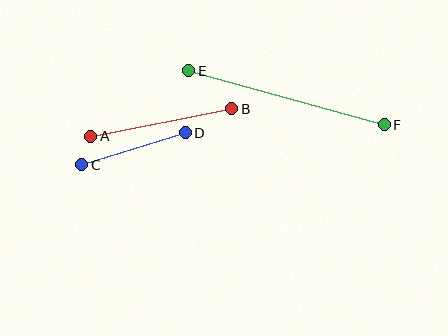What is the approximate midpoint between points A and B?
The midpoint is at approximately (161, 122) pixels.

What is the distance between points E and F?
The distance is approximately 203 pixels.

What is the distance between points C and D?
The distance is approximately 108 pixels.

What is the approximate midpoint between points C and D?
The midpoint is at approximately (134, 149) pixels.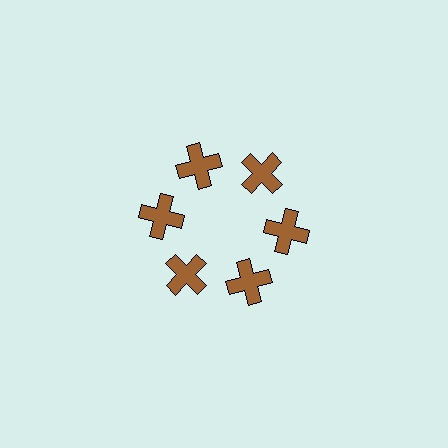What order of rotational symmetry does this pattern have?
This pattern has 6-fold rotational symmetry.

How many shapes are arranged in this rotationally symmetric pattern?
There are 6 shapes, arranged in 6 groups of 1.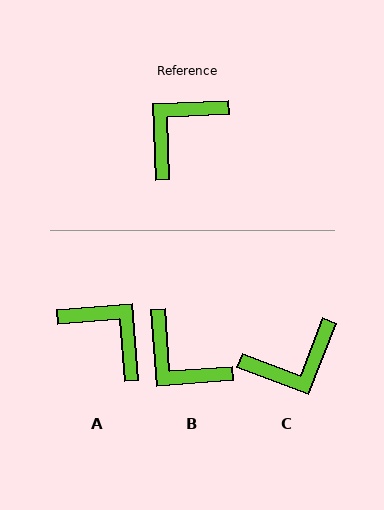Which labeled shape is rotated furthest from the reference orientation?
C, about 157 degrees away.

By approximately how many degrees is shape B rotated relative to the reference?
Approximately 92 degrees counter-clockwise.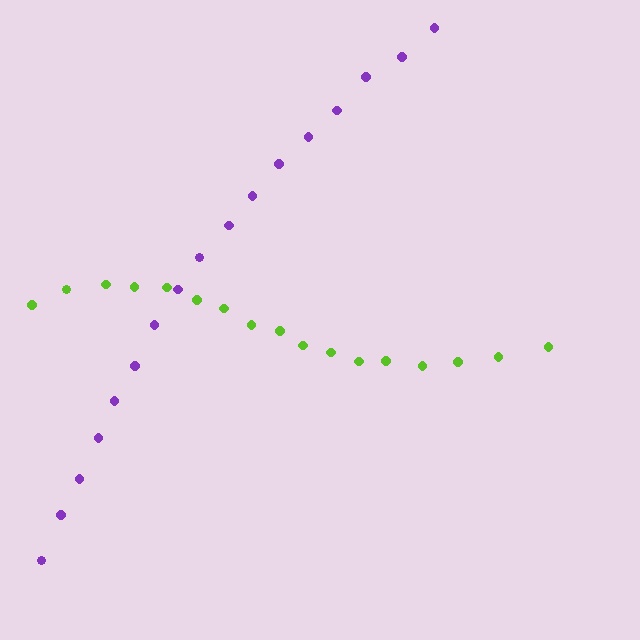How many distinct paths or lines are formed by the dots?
There are 2 distinct paths.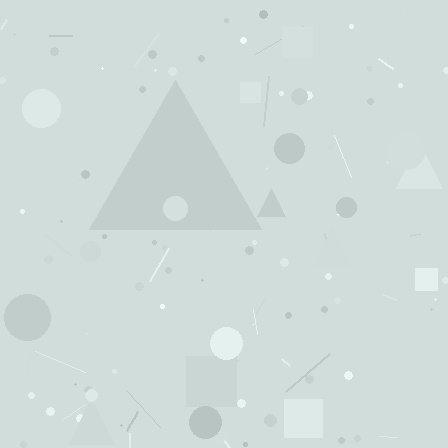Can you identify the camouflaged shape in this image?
The camouflaged shape is a triangle.